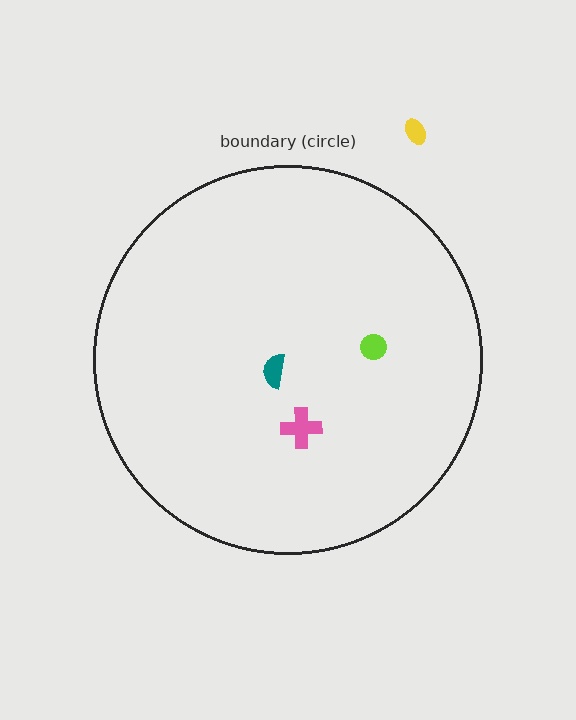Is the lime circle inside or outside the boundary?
Inside.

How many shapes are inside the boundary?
3 inside, 1 outside.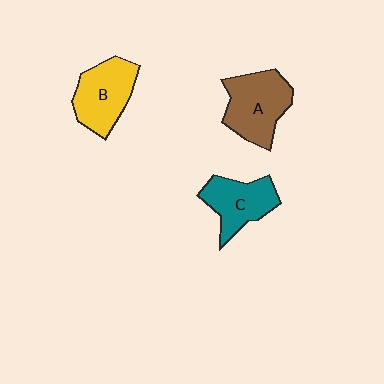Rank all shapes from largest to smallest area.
From largest to smallest: A (brown), B (yellow), C (teal).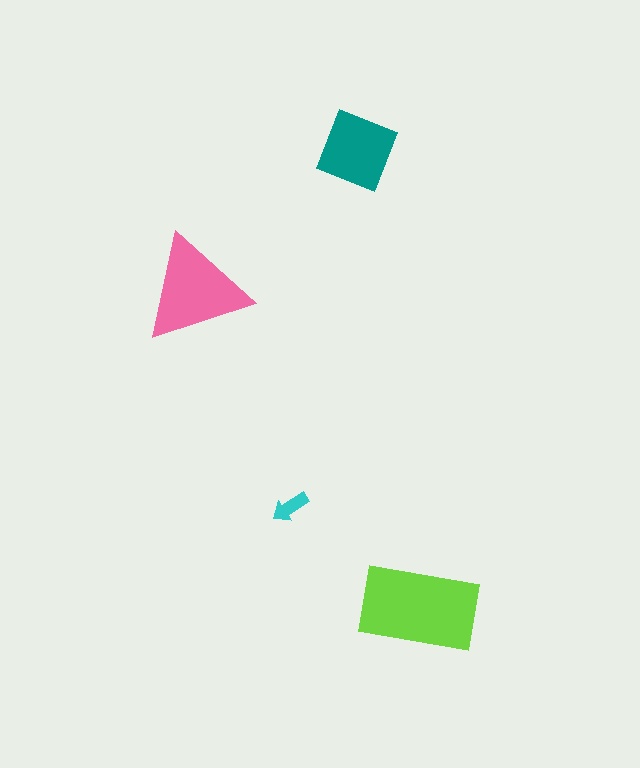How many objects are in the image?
There are 4 objects in the image.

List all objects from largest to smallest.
The lime rectangle, the pink triangle, the teal square, the cyan arrow.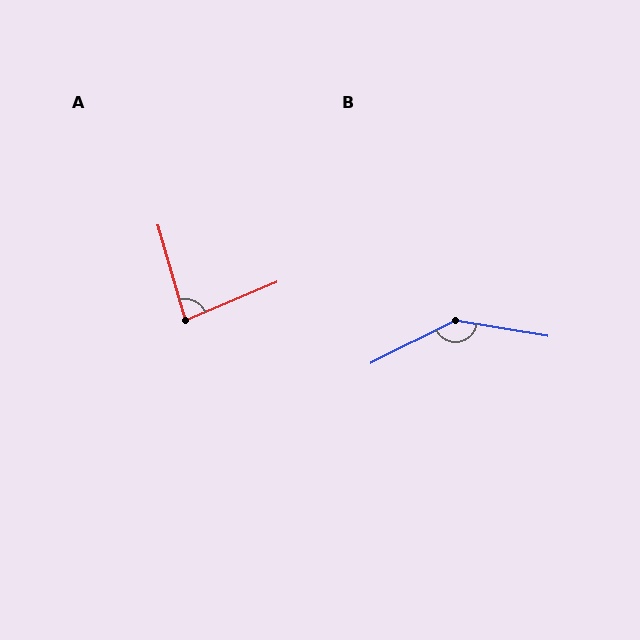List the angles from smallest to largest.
A (83°), B (144°).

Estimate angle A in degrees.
Approximately 83 degrees.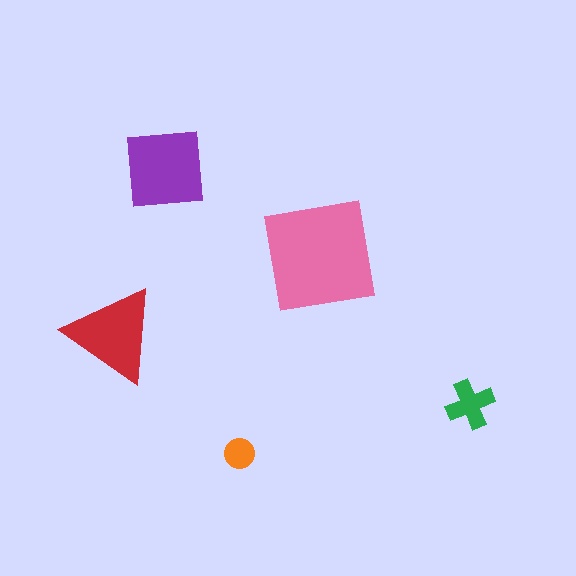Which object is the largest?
The pink square.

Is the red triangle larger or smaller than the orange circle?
Larger.